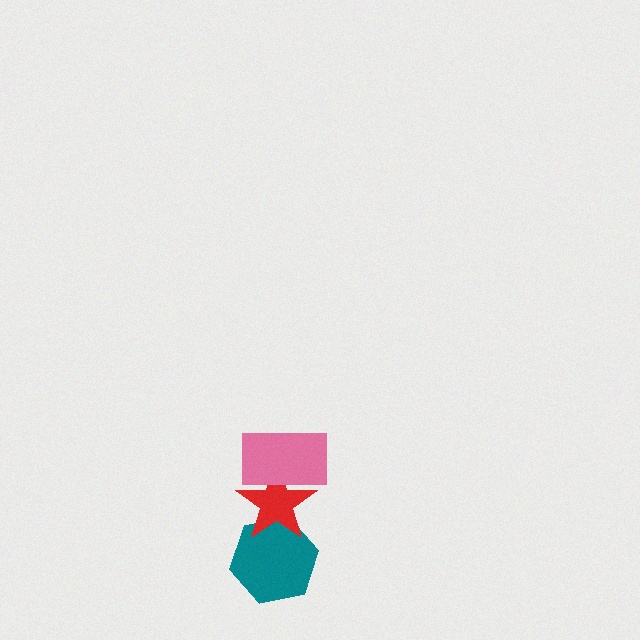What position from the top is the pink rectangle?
The pink rectangle is 1st from the top.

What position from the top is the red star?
The red star is 2nd from the top.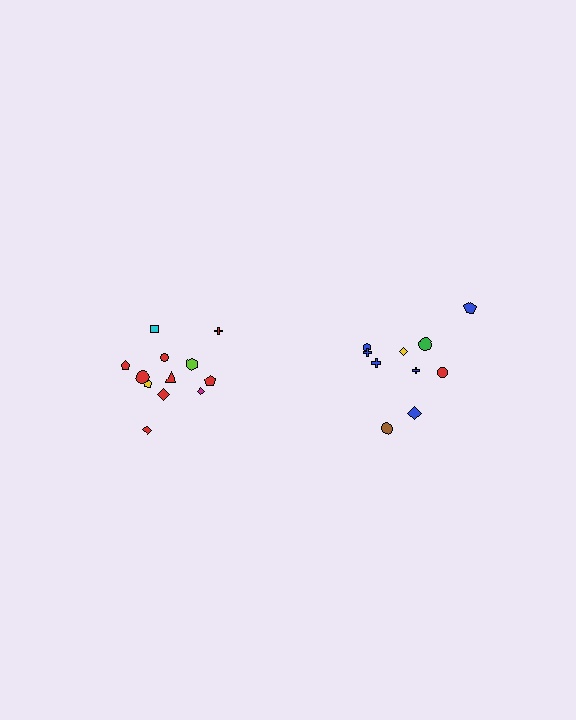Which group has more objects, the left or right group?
The left group.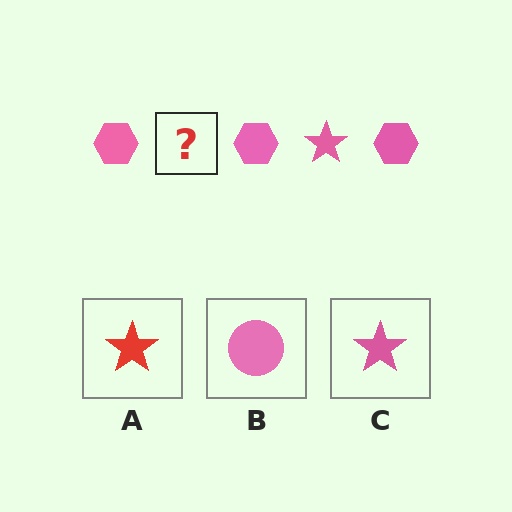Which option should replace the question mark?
Option C.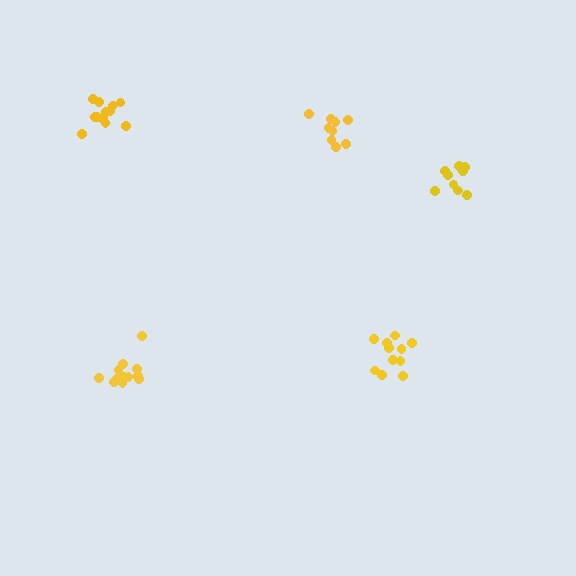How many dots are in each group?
Group 1: 11 dots, Group 2: 9 dots, Group 3: 12 dots, Group 4: 9 dots, Group 5: 12 dots (53 total).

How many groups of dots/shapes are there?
There are 5 groups.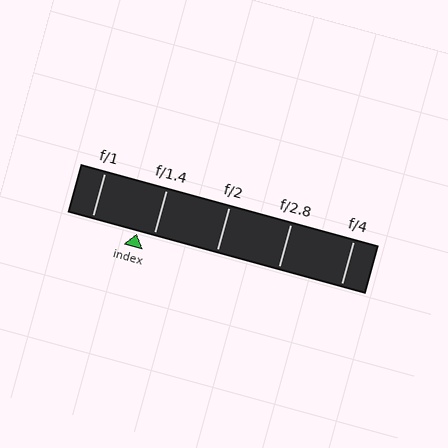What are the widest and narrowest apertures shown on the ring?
The widest aperture shown is f/1 and the narrowest is f/4.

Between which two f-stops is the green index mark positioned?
The index mark is between f/1 and f/1.4.